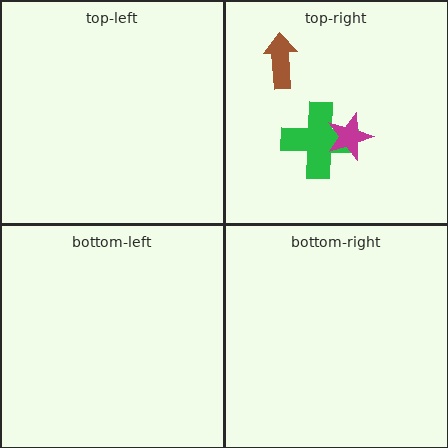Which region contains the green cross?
The top-right region.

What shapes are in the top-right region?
The green cross, the brown arrow, the magenta star.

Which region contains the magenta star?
The top-right region.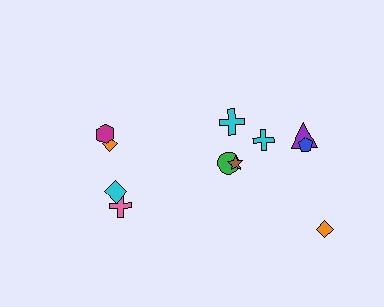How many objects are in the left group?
There are 4 objects.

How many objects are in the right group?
There are 7 objects.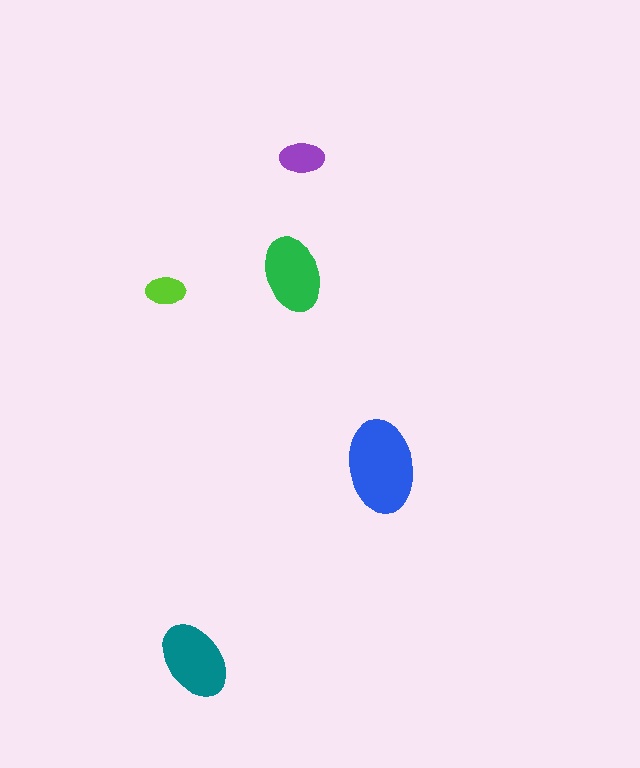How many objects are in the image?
There are 5 objects in the image.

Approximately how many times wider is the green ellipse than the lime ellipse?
About 2 times wider.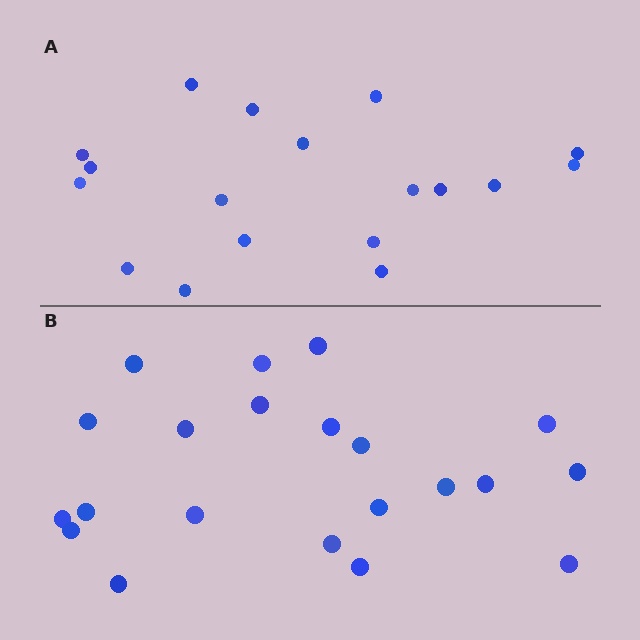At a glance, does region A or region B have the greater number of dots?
Region B (the bottom region) has more dots.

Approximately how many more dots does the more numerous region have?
Region B has just a few more — roughly 2 or 3 more dots than region A.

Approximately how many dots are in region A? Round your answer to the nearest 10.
About 20 dots. (The exact count is 18, which rounds to 20.)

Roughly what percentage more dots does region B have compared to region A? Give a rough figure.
About 15% more.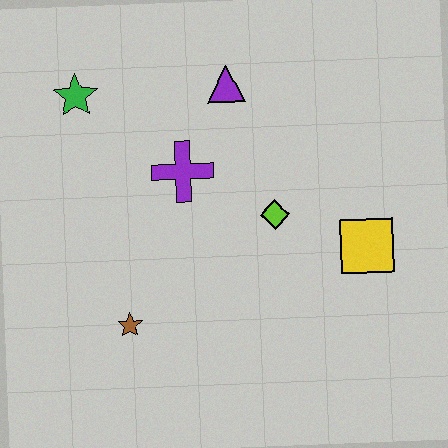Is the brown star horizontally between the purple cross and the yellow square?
No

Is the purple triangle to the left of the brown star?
No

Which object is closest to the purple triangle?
The purple cross is closest to the purple triangle.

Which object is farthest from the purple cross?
The yellow square is farthest from the purple cross.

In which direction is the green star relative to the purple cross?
The green star is to the left of the purple cross.